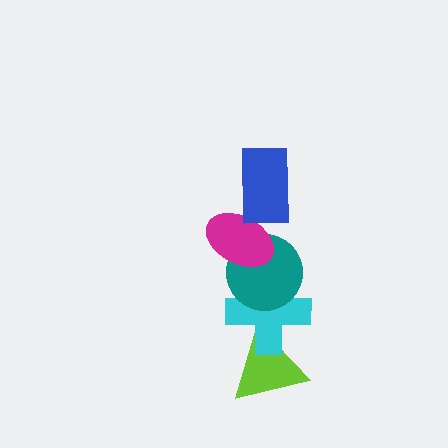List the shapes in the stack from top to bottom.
From top to bottom: the blue rectangle, the magenta ellipse, the teal circle, the cyan cross, the lime triangle.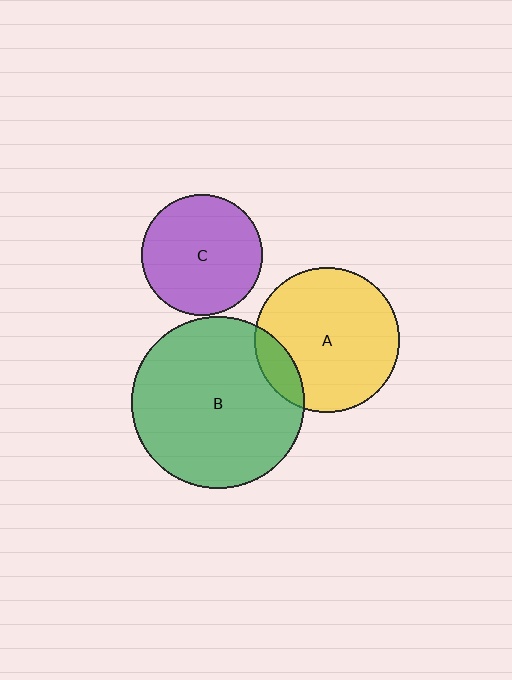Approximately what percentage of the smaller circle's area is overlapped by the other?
Approximately 15%.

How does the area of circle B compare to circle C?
Approximately 2.0 times.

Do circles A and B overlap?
Yes.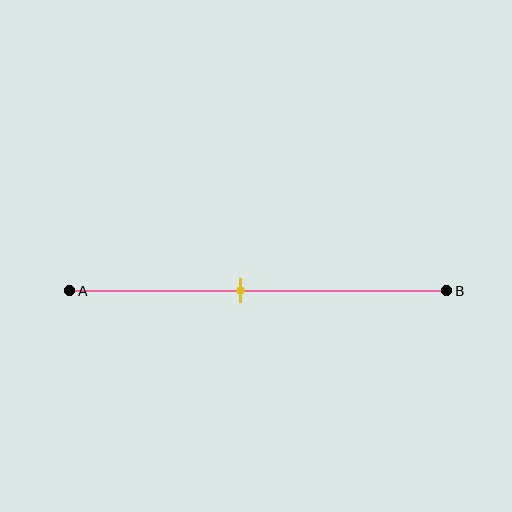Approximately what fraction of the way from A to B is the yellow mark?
The yellow mark is approximately 45% of the way from A to B.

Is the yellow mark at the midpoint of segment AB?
No, the mark is at about 45% from A, not at the 50% midpoint.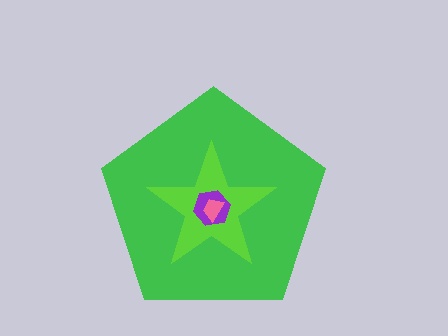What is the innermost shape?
The pink trapezoid.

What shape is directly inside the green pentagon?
The lime star.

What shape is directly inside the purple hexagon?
The pink trapezoid.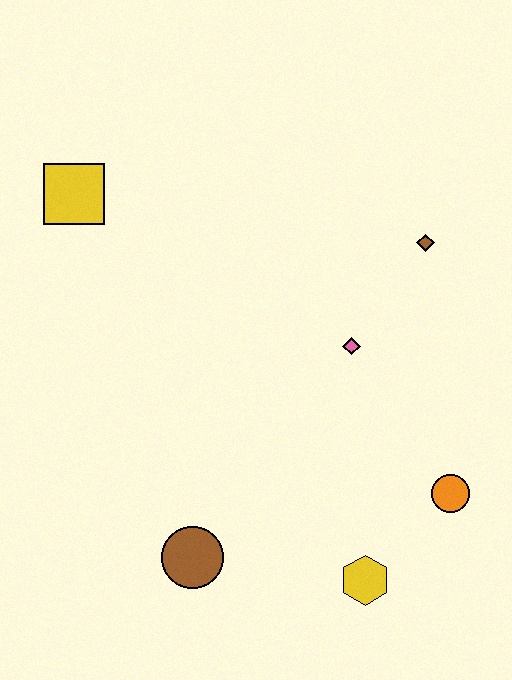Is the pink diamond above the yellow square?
No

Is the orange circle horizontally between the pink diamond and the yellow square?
No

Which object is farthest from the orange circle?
The yellow square is farthest from the orange circle.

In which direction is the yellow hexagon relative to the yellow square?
The yellow hexagon is below the yellow square.